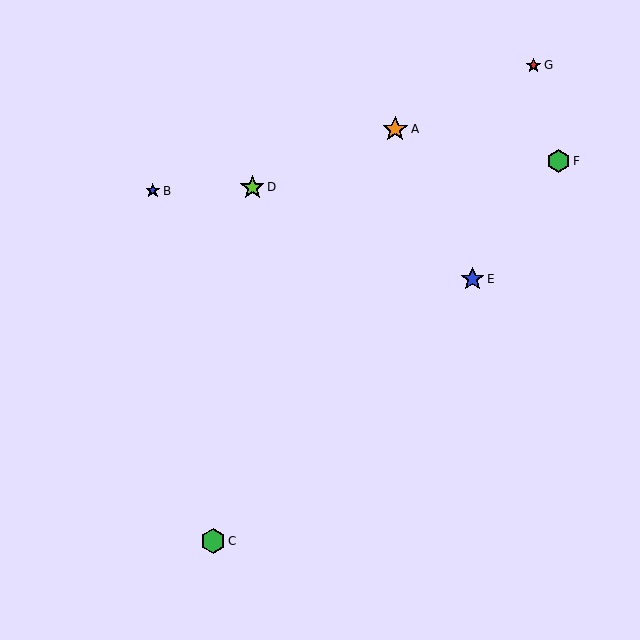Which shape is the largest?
The green hexagon (labeled C) is the largest.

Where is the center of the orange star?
The center of the orange star is at (395, 129).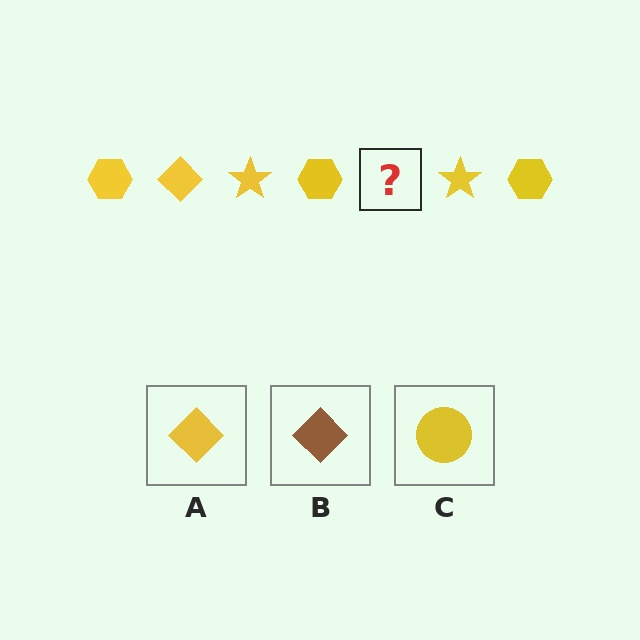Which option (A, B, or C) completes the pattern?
A.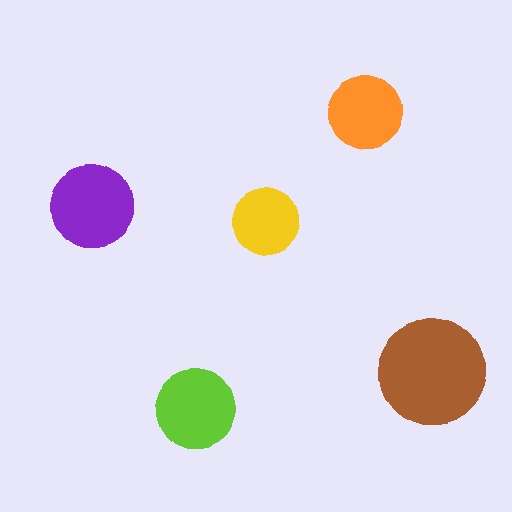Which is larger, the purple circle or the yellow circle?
The purple one.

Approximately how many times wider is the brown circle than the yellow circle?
About 1.5 times wider.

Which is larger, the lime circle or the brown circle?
The brown one.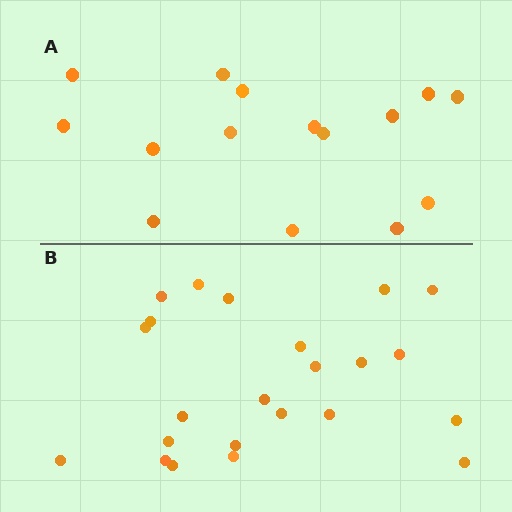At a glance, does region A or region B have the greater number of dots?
Region B (the bottom region) has more dots.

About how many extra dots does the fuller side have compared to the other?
Region B has roughly 8 or so more dots than region A.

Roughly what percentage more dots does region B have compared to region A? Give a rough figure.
About 55% more.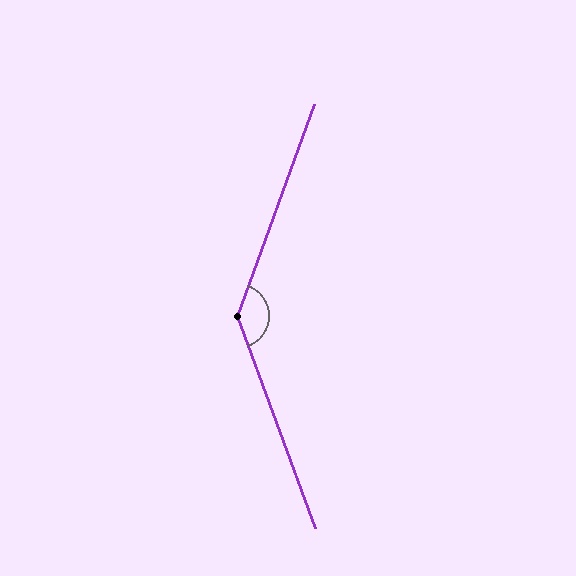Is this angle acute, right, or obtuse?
It is obtuse.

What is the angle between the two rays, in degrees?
Approximately 140 degrees.